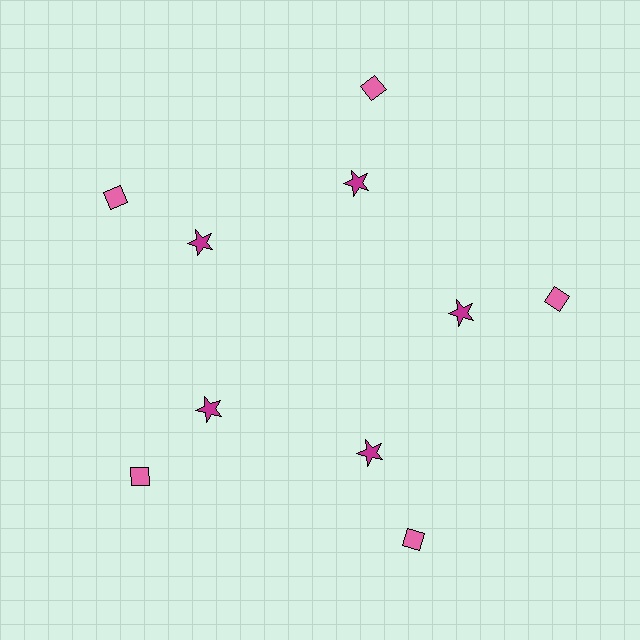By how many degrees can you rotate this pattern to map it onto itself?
The pattern maps onto itself every 72 degrees of rotation.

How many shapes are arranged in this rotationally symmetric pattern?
There are 10 shapes, arranged in 5 groups of 2.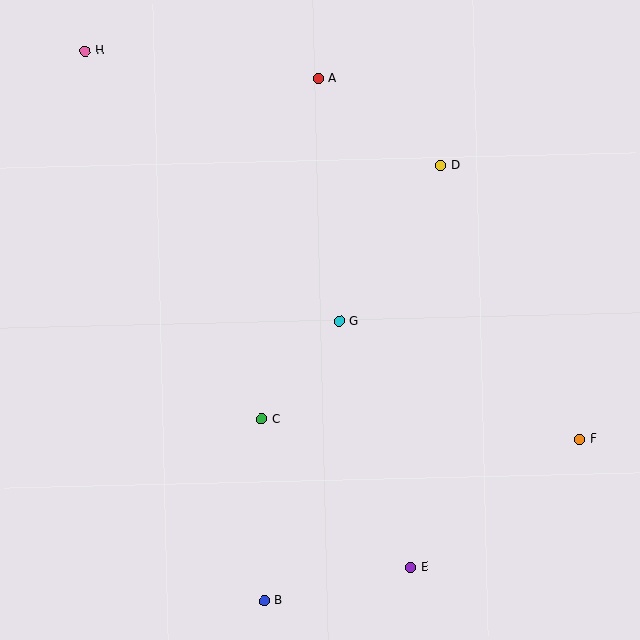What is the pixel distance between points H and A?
The distance between H and A is 234 pixels.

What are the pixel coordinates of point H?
Point H is at (85, 51).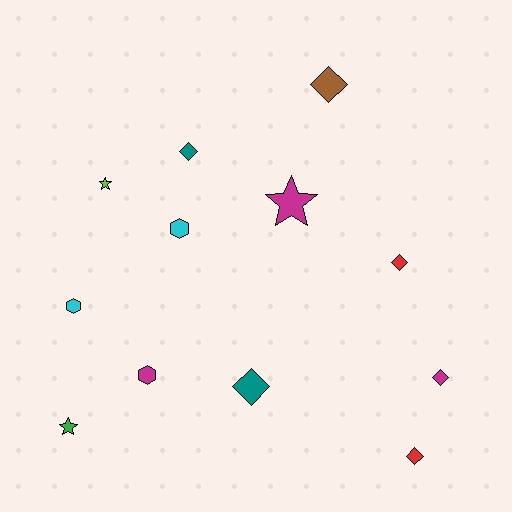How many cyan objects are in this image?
There are 2 cyan objects.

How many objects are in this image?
There are 12 objects.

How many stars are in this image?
There are 3 stars.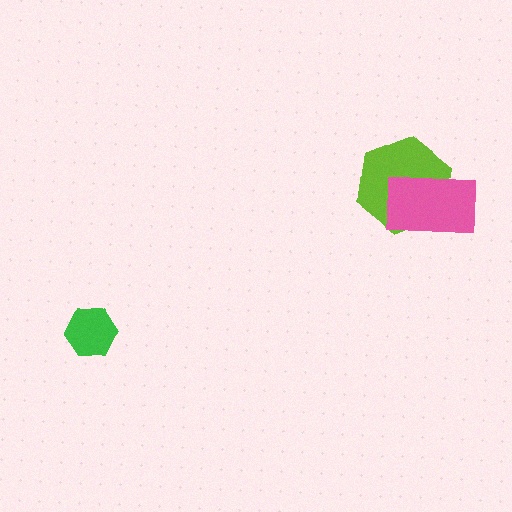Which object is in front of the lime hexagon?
The pink rectangle is in front of the lime hexagon.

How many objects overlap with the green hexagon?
0 objects overlap with the green hexagon.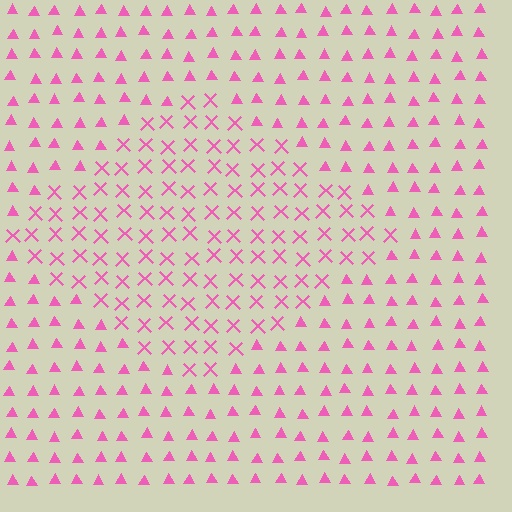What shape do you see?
I see a diamond.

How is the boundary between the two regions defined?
The boundary is defined by a change in element shape: X marks inside vs. triangles outside. All elements share the same color and spacing.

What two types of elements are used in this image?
The image uses X marks inside the diamond region and triangles outside it.